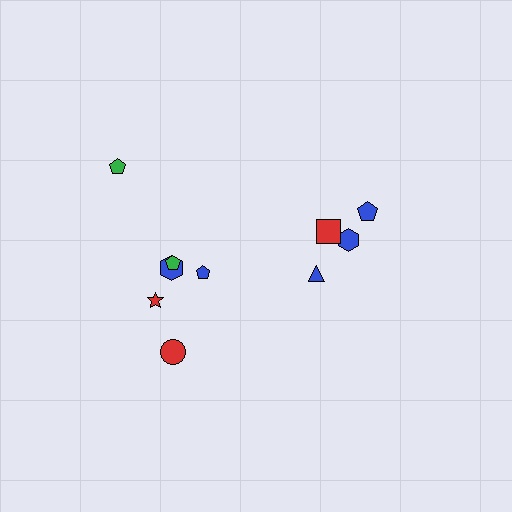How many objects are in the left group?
There are 6 objects.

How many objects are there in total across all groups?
There are 10 objects.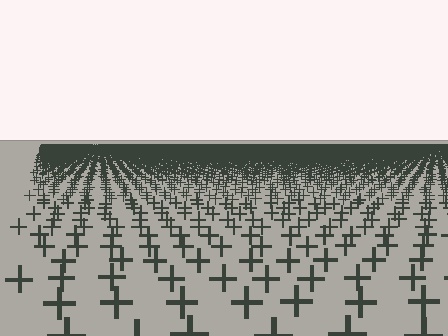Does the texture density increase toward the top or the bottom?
Density increases toward the top.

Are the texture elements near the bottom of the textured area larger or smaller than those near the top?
Larger. Near the bottom, elements are closer to the viewer and appear at a bigger on-screen size.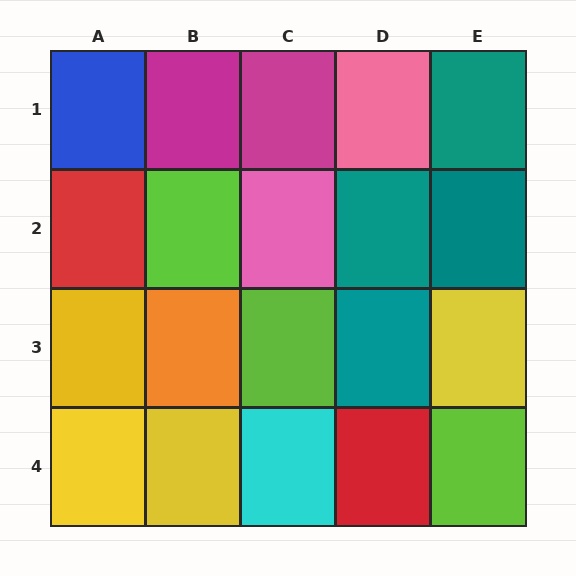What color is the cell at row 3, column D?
Teal.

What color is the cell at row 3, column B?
Orange.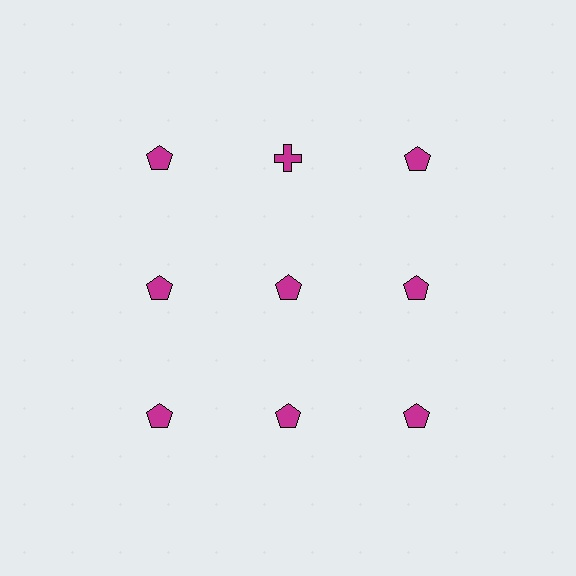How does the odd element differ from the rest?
It has a different shape: cross instead of pentagon.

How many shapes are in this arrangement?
There are 9 shapes arranged in a grid pattern.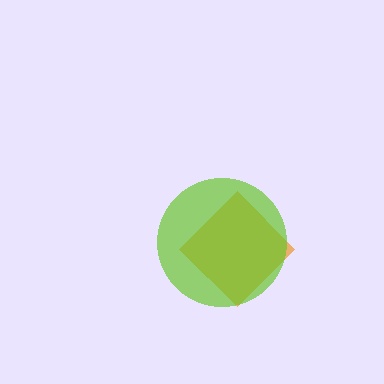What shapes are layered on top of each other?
The layered shapes are: an orange diamond, a lime circle.